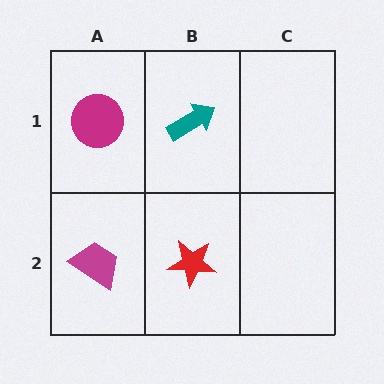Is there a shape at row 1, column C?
No, that cell is empty.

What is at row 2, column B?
A red star.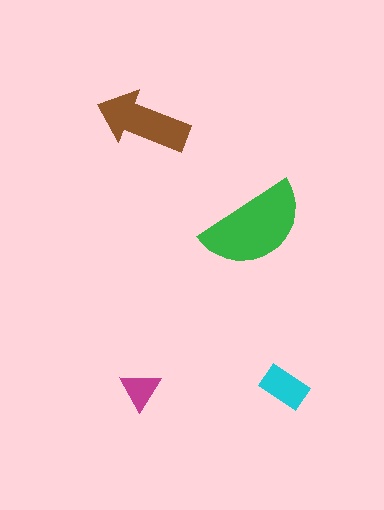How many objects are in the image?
There are 4 objects in the image.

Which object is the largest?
The green semicircle.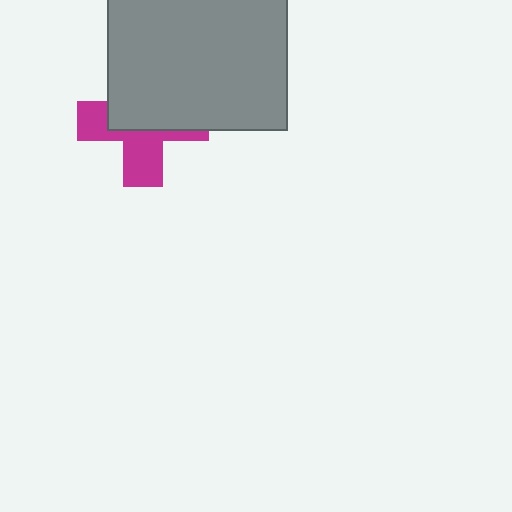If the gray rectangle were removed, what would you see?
You would see the complete magenta cross.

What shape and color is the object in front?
The object in front is a gray rectangle.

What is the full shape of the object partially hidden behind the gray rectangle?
The partially hidden object is a magenta cross.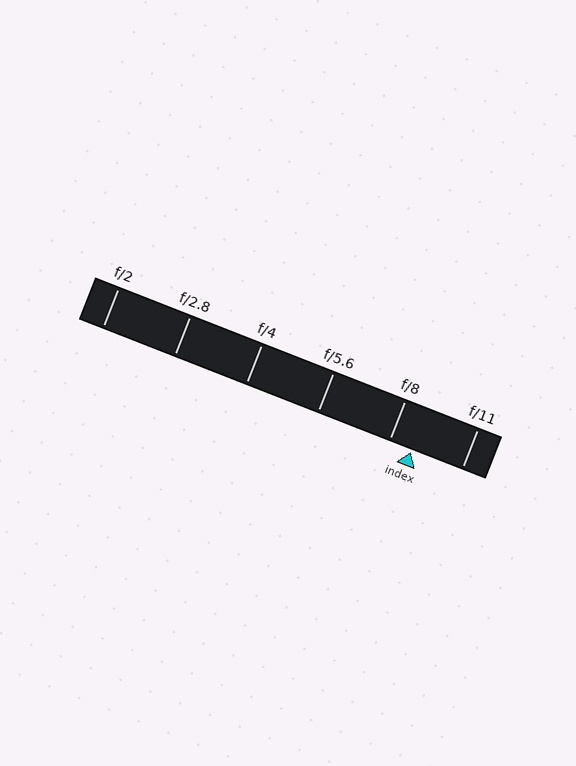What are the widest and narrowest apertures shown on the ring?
The widest aperture shown is f/2 and the narrowest is f/11.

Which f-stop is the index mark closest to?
The index mark is closest to f/8.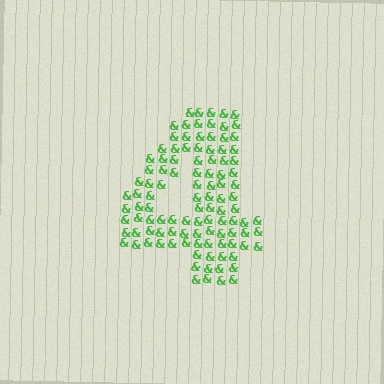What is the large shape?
The large shape is the digit 4.